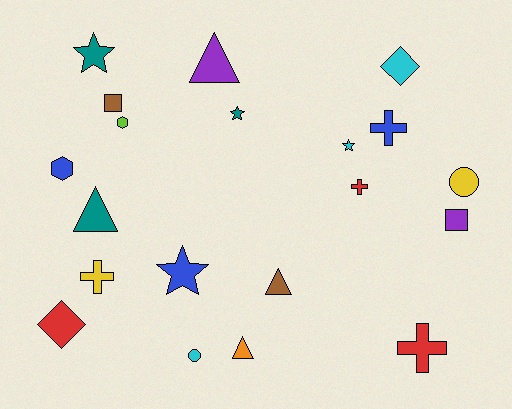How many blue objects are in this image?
There are 3 blue objects.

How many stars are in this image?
There are 4 stars.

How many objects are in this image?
There are 20 objects.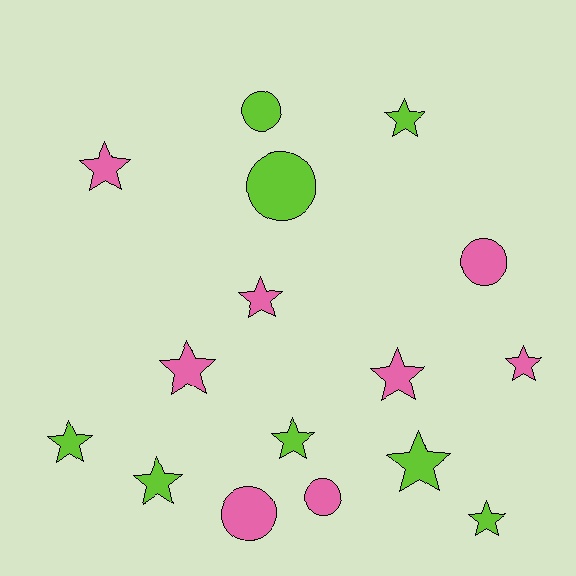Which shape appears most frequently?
Star, with 11 objects.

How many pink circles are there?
There are 3 pink circles.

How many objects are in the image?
There are 16 objects.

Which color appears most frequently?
Lime, with 8 objects.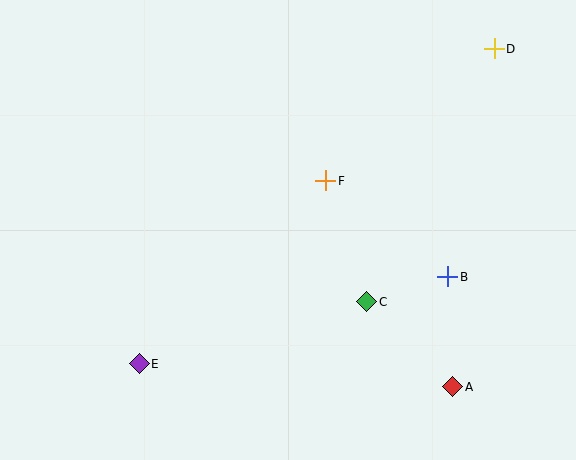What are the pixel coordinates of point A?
Point A is at (453, 387).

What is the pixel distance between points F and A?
The distance between F and A is 242 pixels.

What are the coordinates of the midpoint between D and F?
The midpoint between D and F is at (410, 115).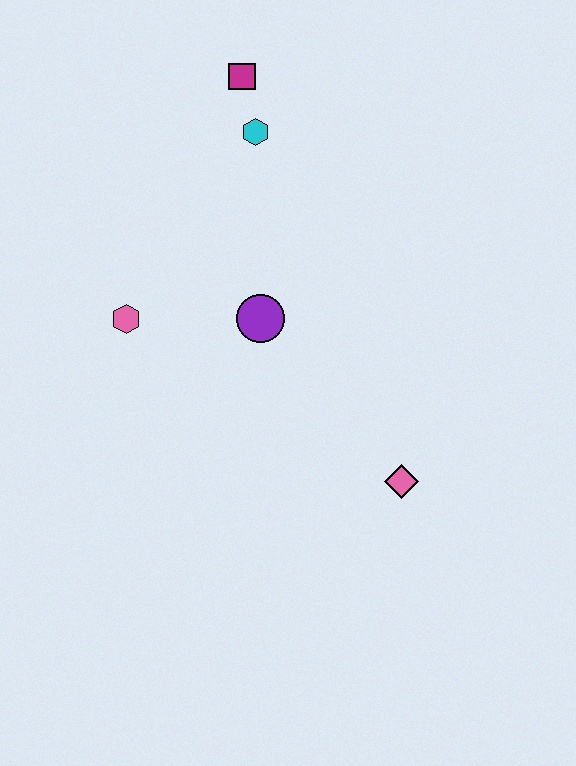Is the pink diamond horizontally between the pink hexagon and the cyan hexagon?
No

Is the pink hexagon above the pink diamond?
Yes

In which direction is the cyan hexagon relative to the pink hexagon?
The cyan hexagon is above the pink hexagon.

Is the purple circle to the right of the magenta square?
Yes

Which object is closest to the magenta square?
The cyan hexagon is closest to the magenta square.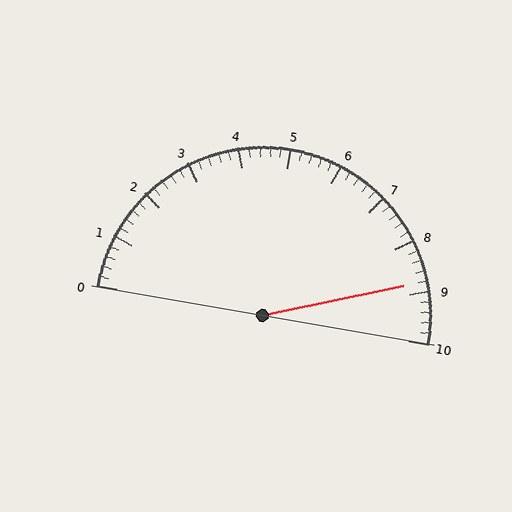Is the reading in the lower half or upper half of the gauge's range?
The reading is in the upper half of the range (0 to 10).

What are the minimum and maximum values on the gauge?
The gauge ranges from 0 to 10.